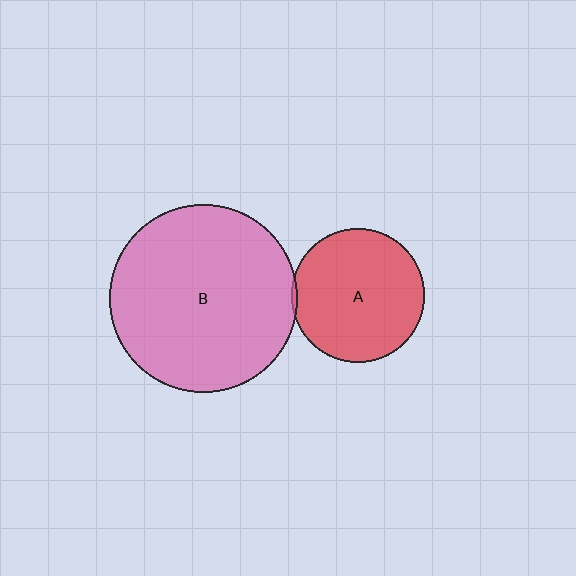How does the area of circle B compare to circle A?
Approximately 2.0 times.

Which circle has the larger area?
Circle B (pink).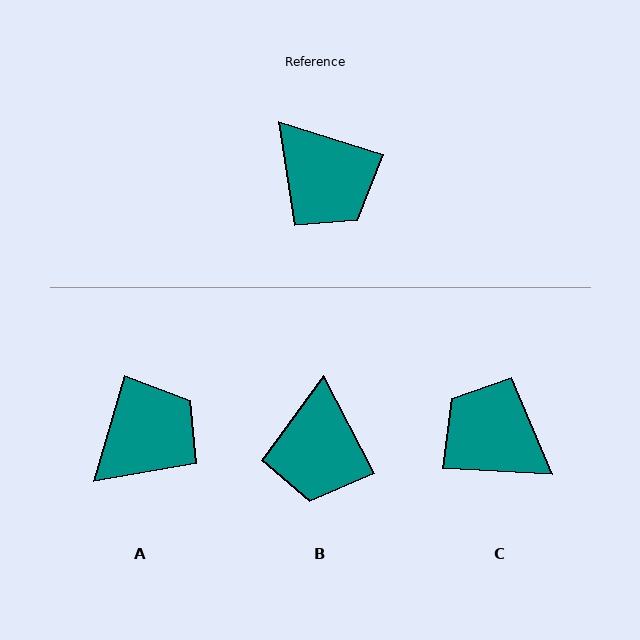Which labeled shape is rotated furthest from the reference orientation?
C, about 166 degrees away.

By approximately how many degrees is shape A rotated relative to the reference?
Approximately 91 degrees counter-clockwise.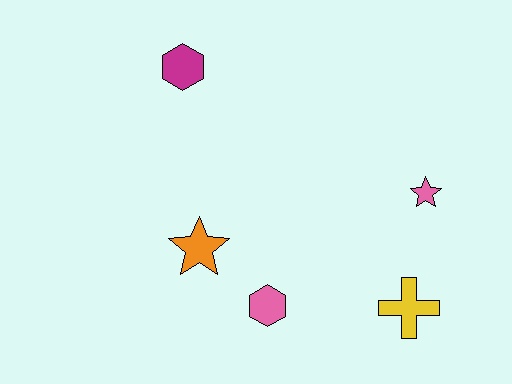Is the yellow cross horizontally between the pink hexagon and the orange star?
No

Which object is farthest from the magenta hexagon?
The yellow cross is farthest from the magenta hexagon.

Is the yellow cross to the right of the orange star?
Yes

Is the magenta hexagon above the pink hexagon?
Yes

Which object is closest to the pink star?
The yellow cross is closest to the pink star.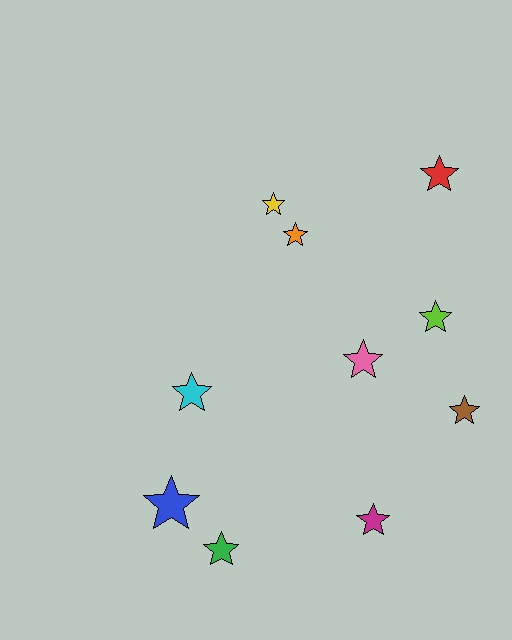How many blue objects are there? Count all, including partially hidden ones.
There is 1 blue object.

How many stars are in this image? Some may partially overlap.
There are 10 stars.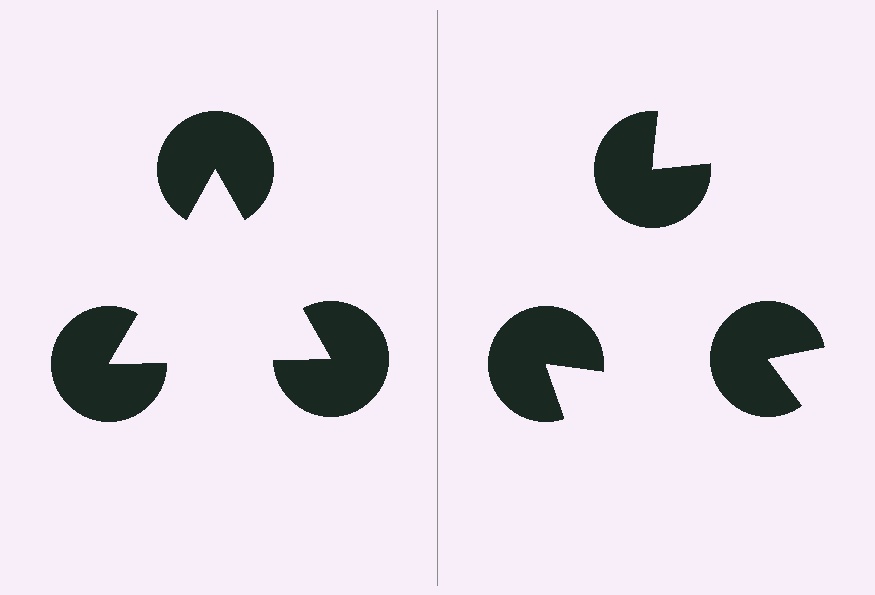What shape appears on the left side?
An illusory triangle.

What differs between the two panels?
The pac-man discs are positioned identically on both sides; only the wedge orientations differ. On the left they align to a triangle; on the right they are misaligned.